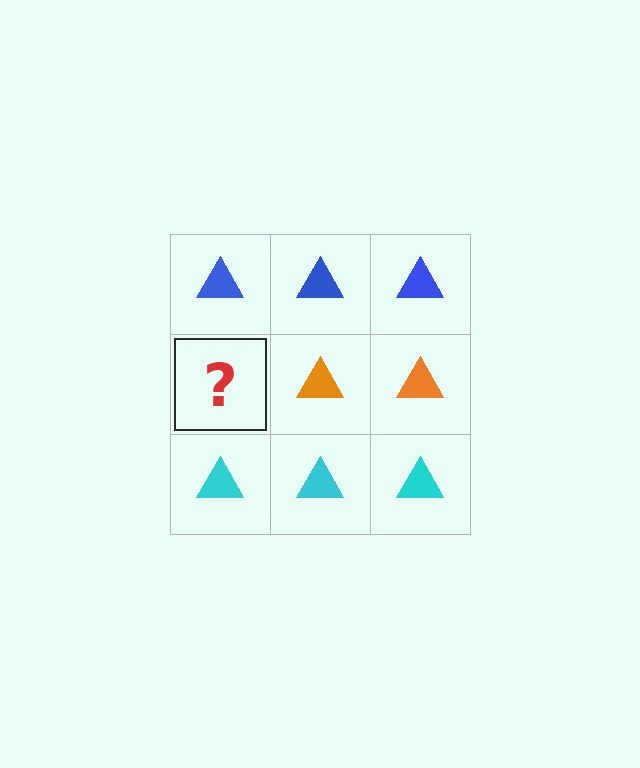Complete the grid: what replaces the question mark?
The question mark should be replaced with an orange triangle.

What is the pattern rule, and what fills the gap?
The rule is that each row has a consistent color. The gap should be filled with an orange triangle.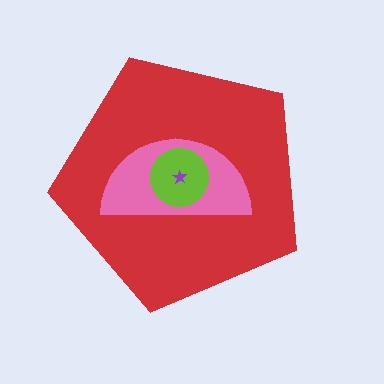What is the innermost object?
The purple star.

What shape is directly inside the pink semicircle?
The lime circle.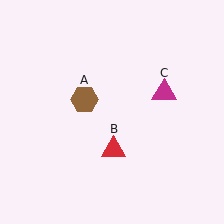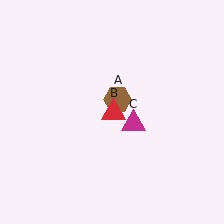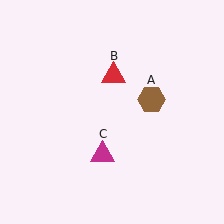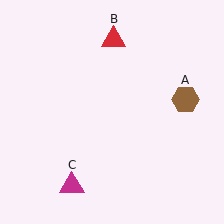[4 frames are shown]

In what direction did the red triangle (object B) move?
The red triangle (object B) moved up.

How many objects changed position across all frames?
3 objects changed position: brown hexagon (object A), red triangle (object B), magenta triangle (object C).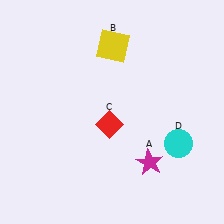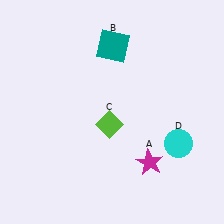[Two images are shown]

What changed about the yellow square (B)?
In Image 1, B is yellow. In Image 2, it changed to teal.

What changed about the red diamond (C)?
In Image 1, C is red. In Image 2, it changed to lime.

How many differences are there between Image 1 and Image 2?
There are 2 differences between the two images.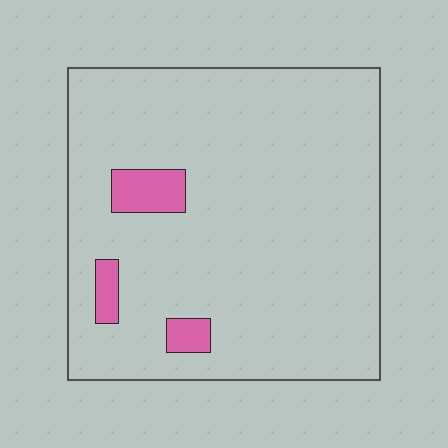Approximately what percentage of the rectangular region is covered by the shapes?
Approximately 5%.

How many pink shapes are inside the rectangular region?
3.